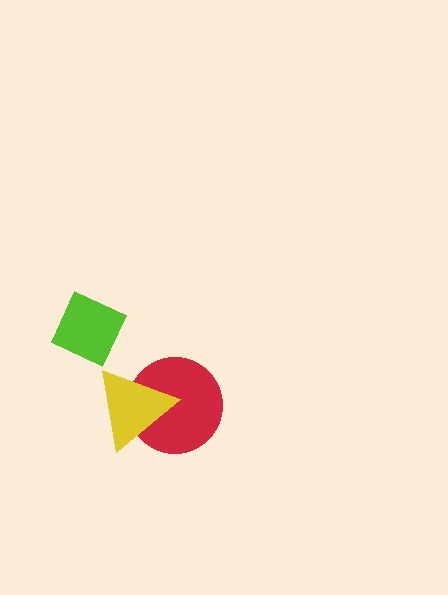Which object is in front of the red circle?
The yellow triangle is in front of the red circle.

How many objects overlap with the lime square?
0 objects overlap with the lime square.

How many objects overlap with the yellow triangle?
1 object overlaps with the yellow triangle.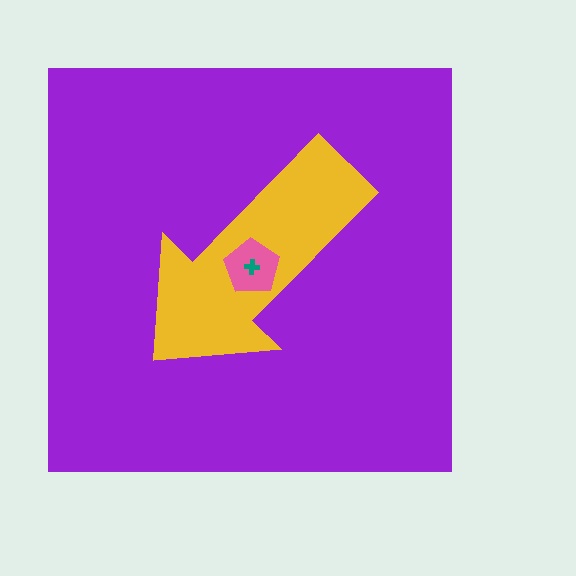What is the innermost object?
The teal cross.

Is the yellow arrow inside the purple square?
Yes.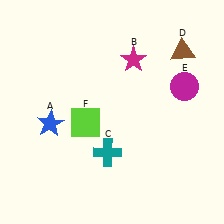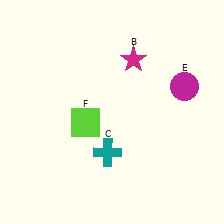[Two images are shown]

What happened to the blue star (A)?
The blue star (A) was removed in Image 2. It was in the bottom-left area of Image 1.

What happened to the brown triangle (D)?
The brown triangle (D) was removed in Image 2. It was in the top-right area of Image 1.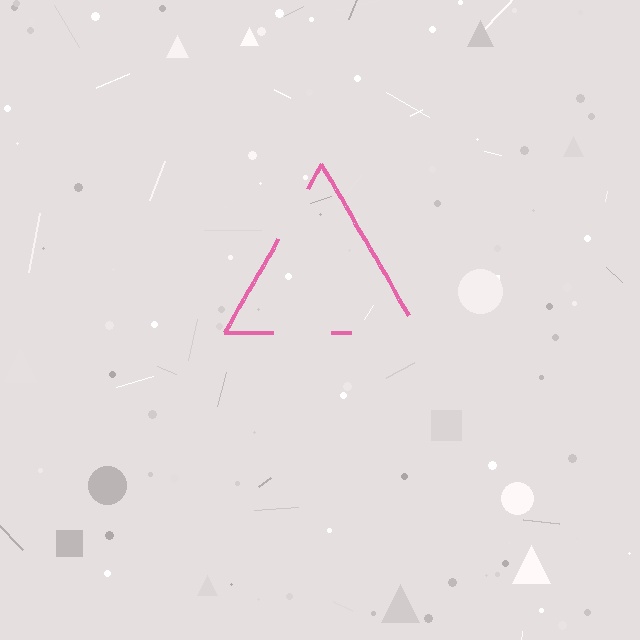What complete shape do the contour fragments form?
The contour fragments form a triangle.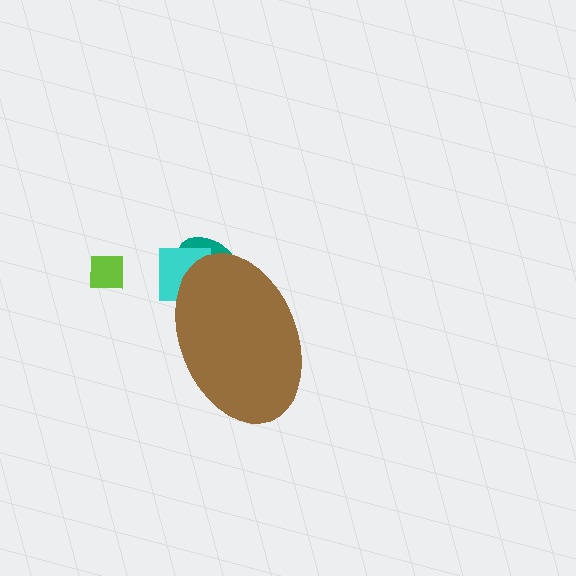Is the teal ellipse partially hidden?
Yes, the teal ellipse is partially hidden behind the brown ellipse.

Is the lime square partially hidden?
No, the lime square is fully visible.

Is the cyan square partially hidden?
Yes, the cyan square is partially hidden behind the brown ellipse.